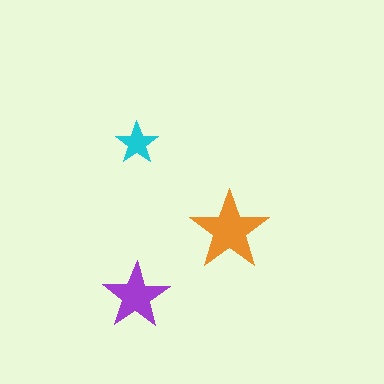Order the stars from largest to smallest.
the orange one, the purple one, the cyan one.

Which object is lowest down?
The purple star is bottommost.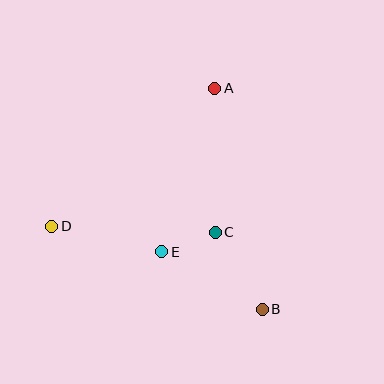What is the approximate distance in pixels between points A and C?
The distance between A and C is approximately 144 pixels.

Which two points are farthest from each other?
Points A and B are farthest from each other.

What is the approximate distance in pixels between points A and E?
The distance between A and E is approximately 172 pixels.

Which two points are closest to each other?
Points C and E are closest to each other.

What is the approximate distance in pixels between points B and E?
The distance between B and E is approximately 116 pixels.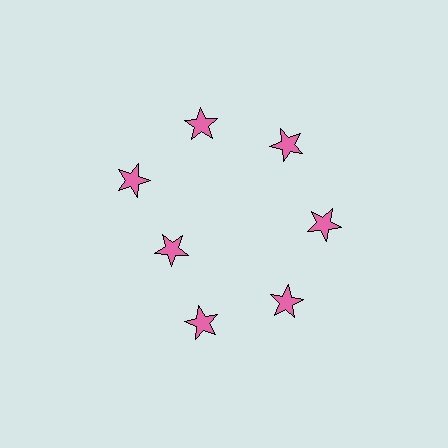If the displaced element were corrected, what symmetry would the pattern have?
It would have 7-fold rotational symmetry — the pattern would map onto itself every 51 degrees.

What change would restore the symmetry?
The symmetry would be restored by moving it outward, back onto the ring so that all 7 stars sit at equal angles and equal distance from the center.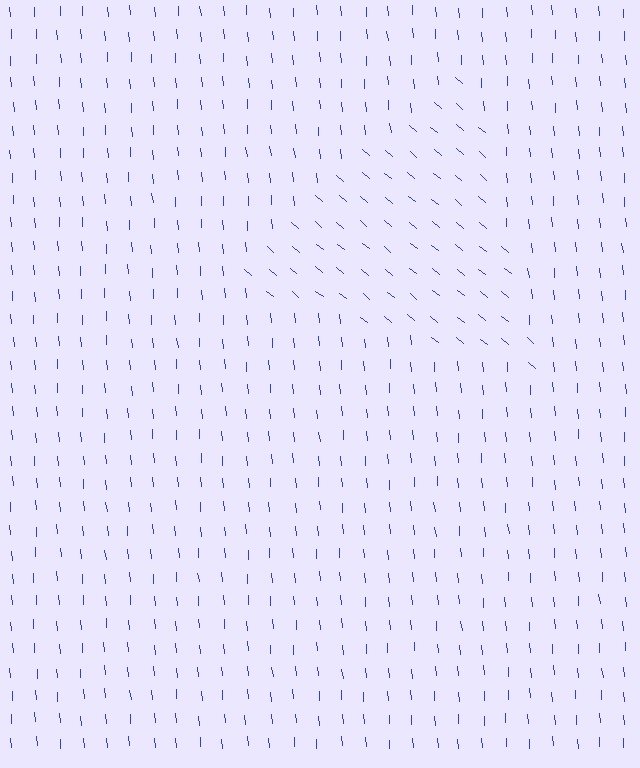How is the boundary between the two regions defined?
The boundary is defined purely by a change in line orientation (approximately 45 degrees difference). All lines are the same color and thickness.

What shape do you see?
I see a triangle.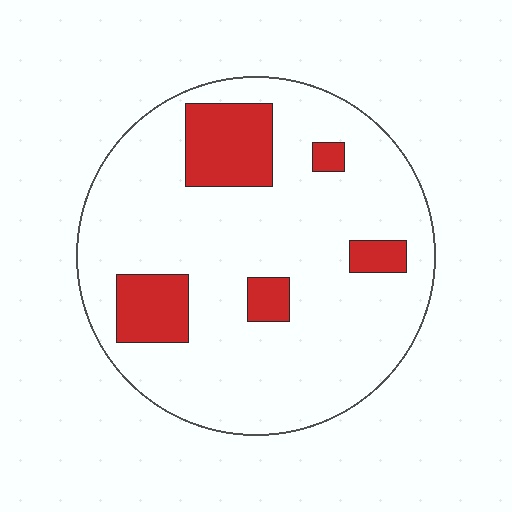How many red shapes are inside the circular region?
5.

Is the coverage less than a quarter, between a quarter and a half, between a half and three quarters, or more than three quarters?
Less than a quarter.